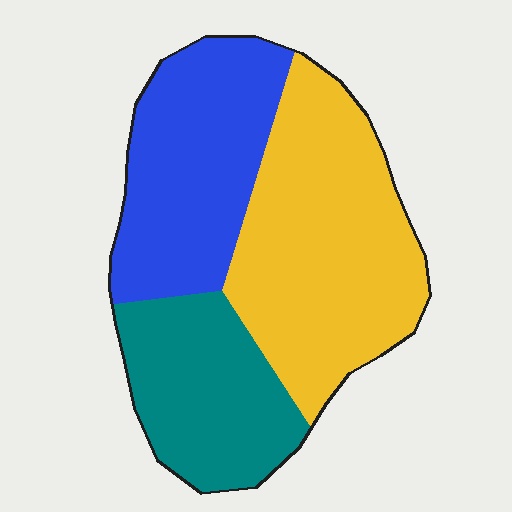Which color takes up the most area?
Yellow, at roughly 45%.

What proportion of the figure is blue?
Blue covers 32% of the figure.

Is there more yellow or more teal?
Yellow.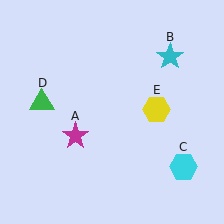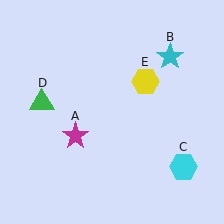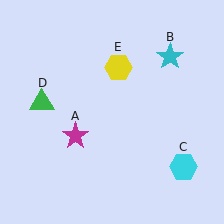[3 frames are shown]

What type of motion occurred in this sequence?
The yellow hexagon (object E) rotated counterclockwise around the center of the scene.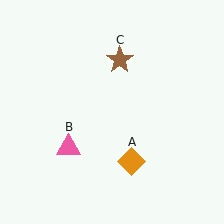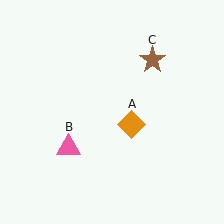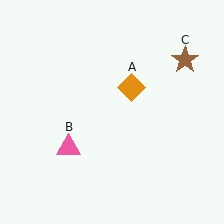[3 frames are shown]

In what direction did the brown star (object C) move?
The brown star (object C) moved right.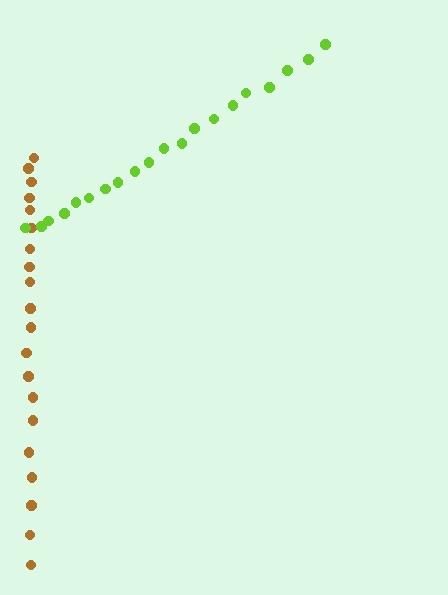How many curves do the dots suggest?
There are 2 distinct paths.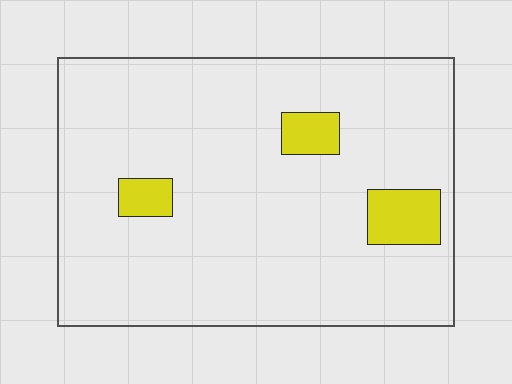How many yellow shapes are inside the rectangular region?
3.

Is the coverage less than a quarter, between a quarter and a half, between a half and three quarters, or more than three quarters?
Less than a quarter.